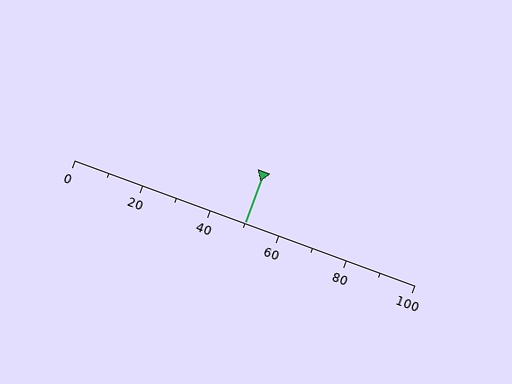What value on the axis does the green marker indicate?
The marker indicates approximately 50.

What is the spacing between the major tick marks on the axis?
The major ticks are spaced 20 apart.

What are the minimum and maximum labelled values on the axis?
The axis runs from 0 to 100.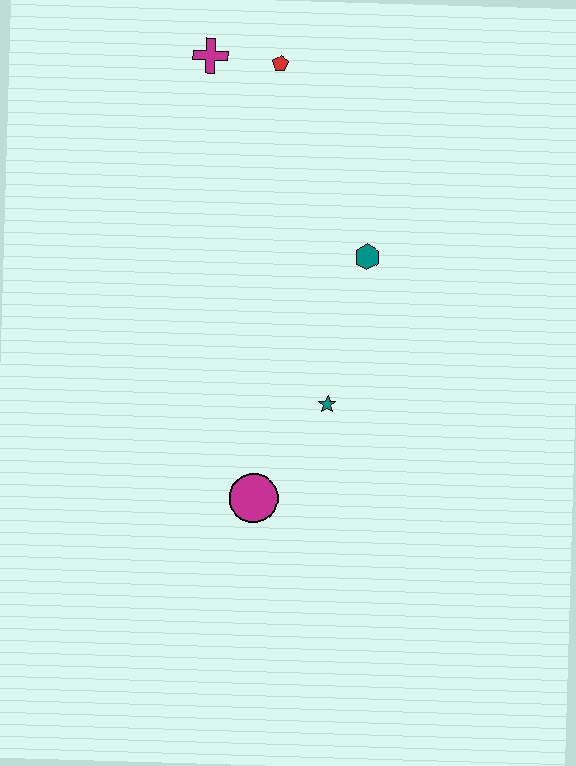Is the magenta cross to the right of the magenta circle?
No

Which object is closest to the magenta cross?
The red pentagon is closest to the magenta cross.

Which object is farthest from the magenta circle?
The magenta cross is farthest from the magenta circle.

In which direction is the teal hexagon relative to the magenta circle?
The teal hexagon is above the magenta circle.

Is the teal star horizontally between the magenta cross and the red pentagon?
No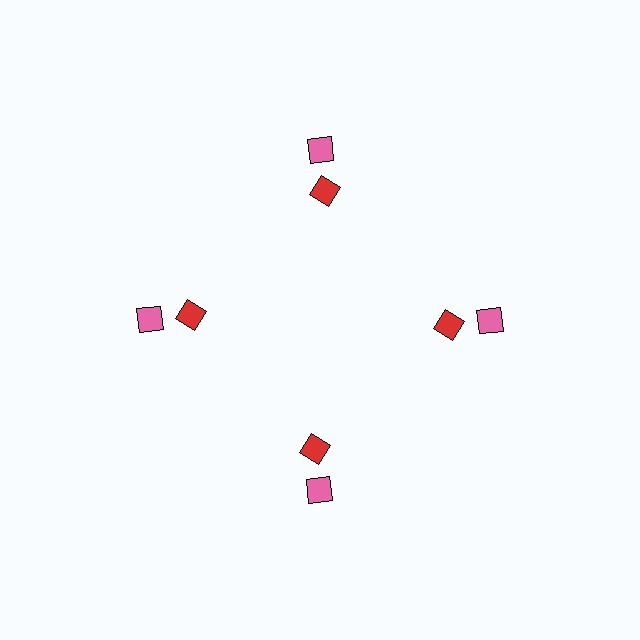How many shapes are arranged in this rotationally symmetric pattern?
There are 8 shapes, arranged in 4 groups of 2.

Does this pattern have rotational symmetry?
Yes, this pattern has 4-fold rotational symmetry. It looks the same after rotating 90 degrees around the center.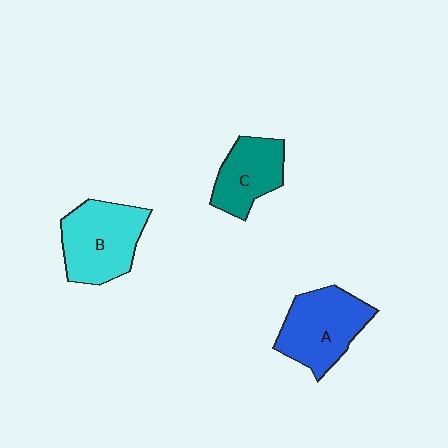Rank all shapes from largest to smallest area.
From largest to smallest: B (cyan), A (blue), C (teal).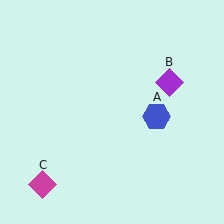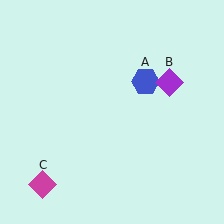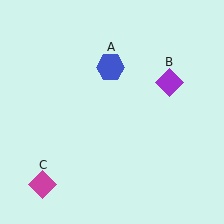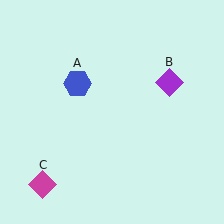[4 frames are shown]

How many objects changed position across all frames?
1 object changed position: blue hexagon (object A).